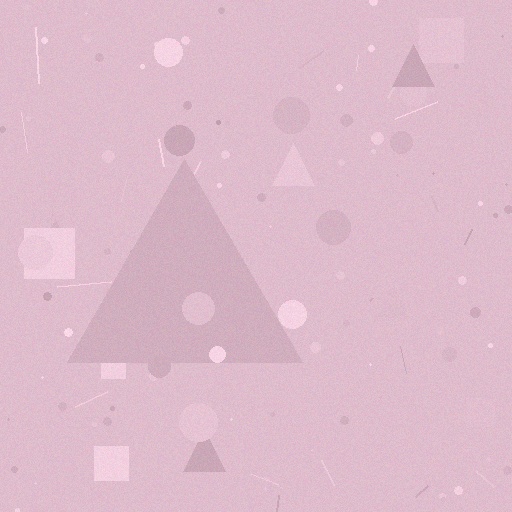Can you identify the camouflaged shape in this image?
The camouflaged shape is a triangle.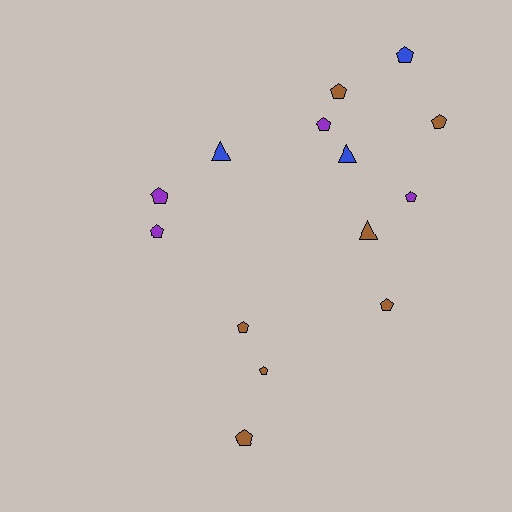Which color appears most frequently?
Brown, with 7 objects.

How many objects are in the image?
There are 14 objects.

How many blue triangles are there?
There are 2 blue triangles.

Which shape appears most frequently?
Pentagon, with 11 objects.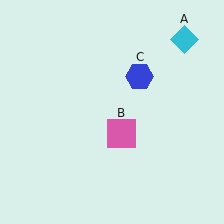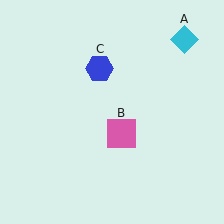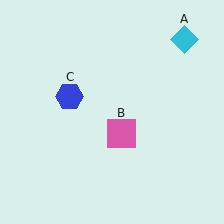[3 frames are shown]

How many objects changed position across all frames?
1 object changed position: blue hexagon (object C).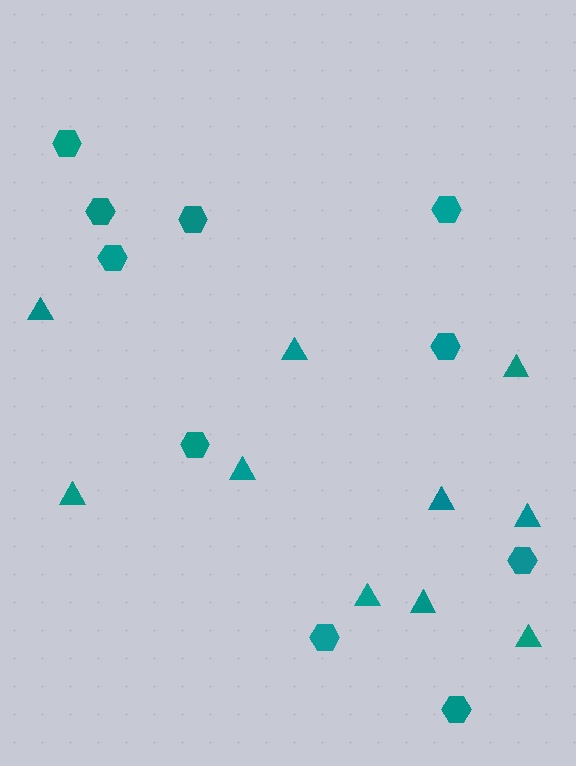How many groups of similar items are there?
There are 2 groups: one group of triangles (10) and one group of hexagons (10).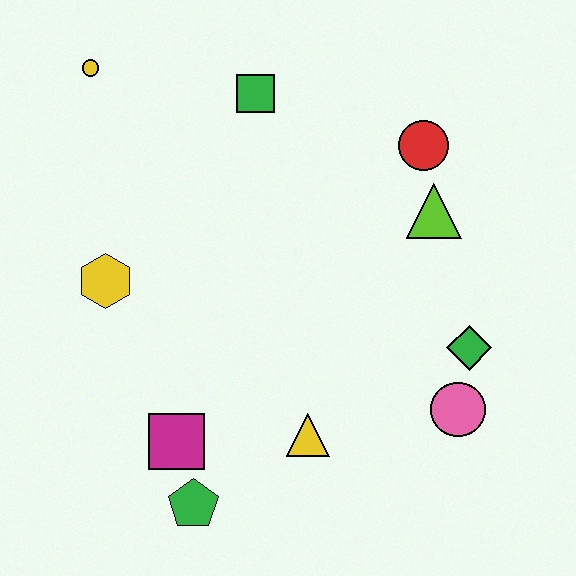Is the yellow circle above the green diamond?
Yes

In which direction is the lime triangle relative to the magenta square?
The lime triangle is to the right of the magenta square.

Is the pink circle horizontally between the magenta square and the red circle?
No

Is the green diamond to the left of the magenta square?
No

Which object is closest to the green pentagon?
The magenta square is closest to the green pentagon.